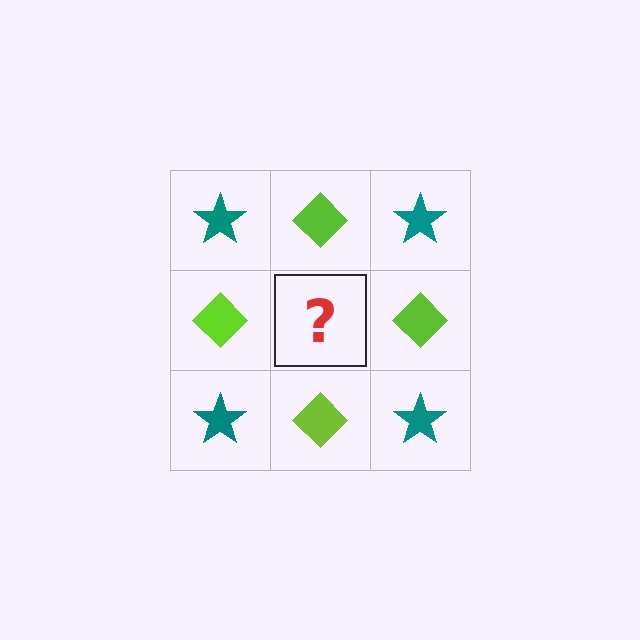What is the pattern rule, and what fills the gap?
The rule is that it alternates teal star and lime diamond in a checkerboard pattern. The gap should be filled with a teal star.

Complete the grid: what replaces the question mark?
The question mark should be replaced with a teal star.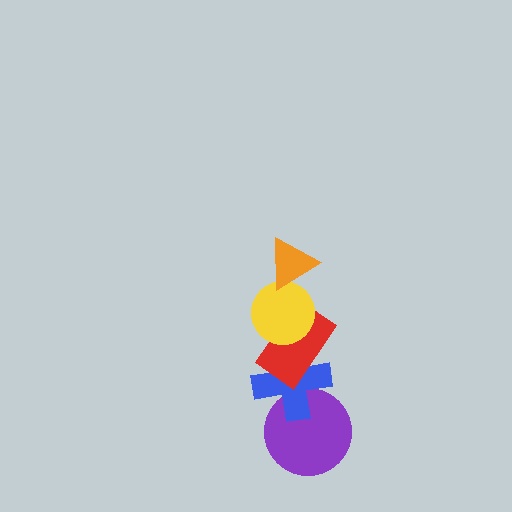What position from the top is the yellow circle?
The yellow circle is 2nd from the top.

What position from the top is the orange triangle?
The orange triangle is 1st from the top.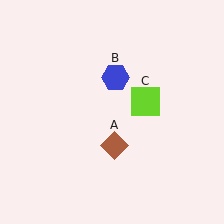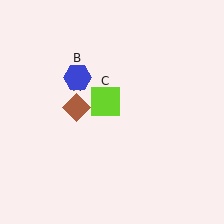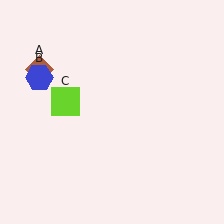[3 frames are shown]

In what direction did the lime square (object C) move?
The lime square (object C) moved left.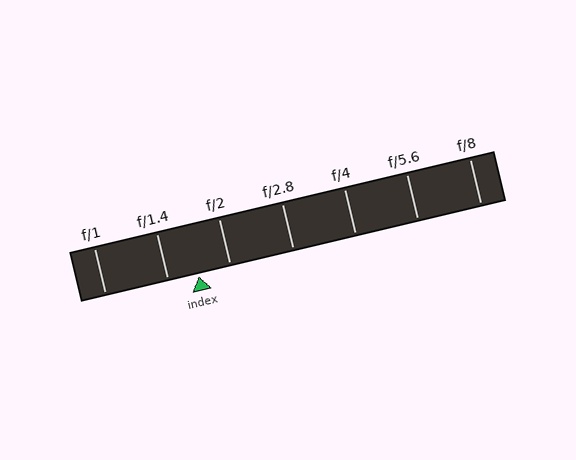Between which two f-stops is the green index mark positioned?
The index mark is between f/1.4 and f/2.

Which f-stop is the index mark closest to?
The index mark is closest to f/1.4.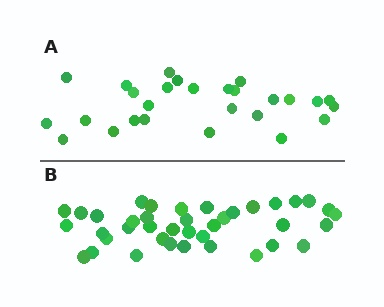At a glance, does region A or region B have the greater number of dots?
Region B (the bottom region) has more dots.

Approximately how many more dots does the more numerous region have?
Region B has roughly 12 or so more dots than region A.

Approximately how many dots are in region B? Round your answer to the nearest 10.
About 40 dots. (The exact count is 39, which rounds to 40.)